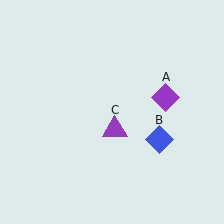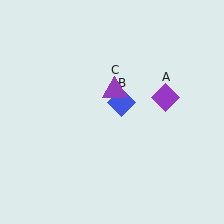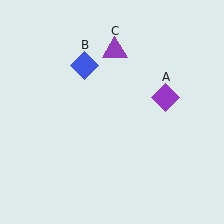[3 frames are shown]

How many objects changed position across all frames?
2 objects changed position: blue diamond (object B), purple triangle (object C).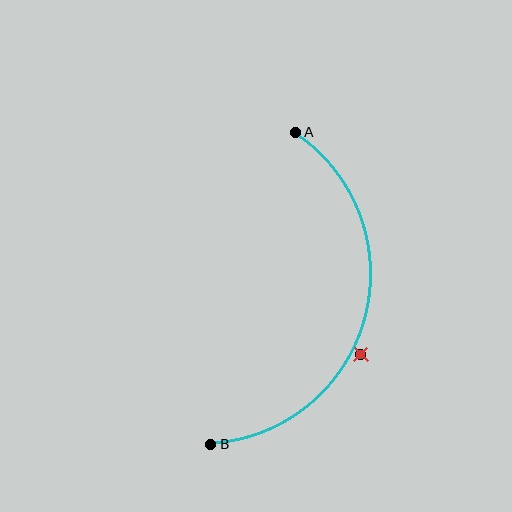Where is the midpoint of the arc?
The arc midpoint is the point on the curve farthest from the straight line joining A and B. It sits to the right of that line.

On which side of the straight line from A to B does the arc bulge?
The arc bulges to the right of the straight line connecting A and B.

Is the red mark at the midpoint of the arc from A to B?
No — the red mark does not lie on the arc at all. It sits slightly outside the curve.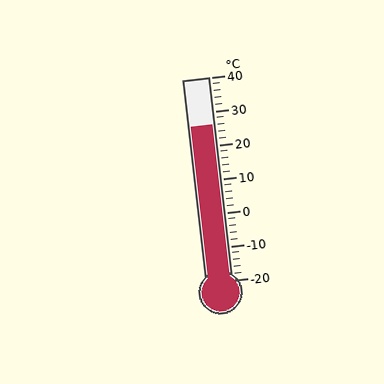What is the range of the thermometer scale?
The thermometer scale ranges from -20°C to 40°C.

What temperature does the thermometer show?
The thermometer shows approximately 26°C.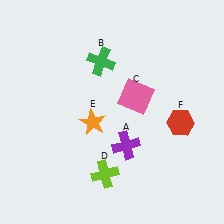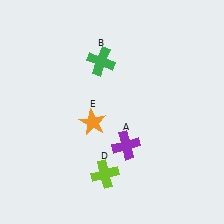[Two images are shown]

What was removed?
The pink square (C), the red hexagon (F) were removed in Image 2.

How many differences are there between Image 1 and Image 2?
There are 2 differences between the two images.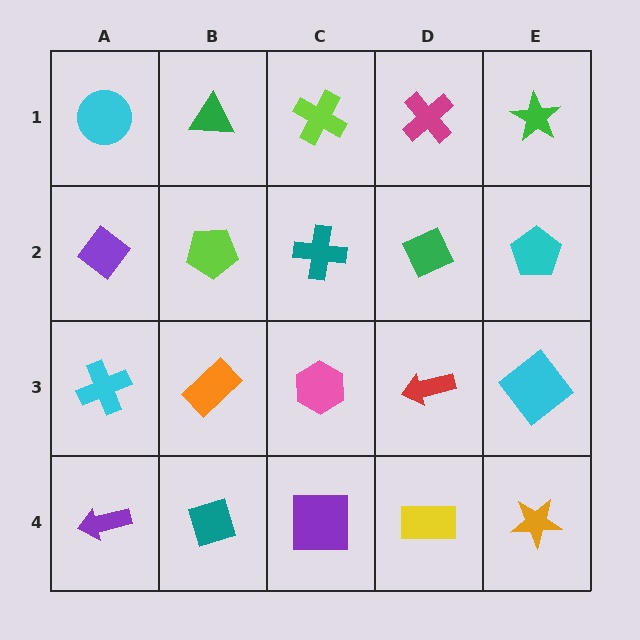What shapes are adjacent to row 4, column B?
An orange rectangle (row 3, column B), a purple arrow (row 4, column A), a purple square (row 4, column C).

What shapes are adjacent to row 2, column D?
A magenta cross (row 1, column D), a red arrow (row 3, column D), a teal cross (row 2, column C), a cyan pentagon (row 2, column E).